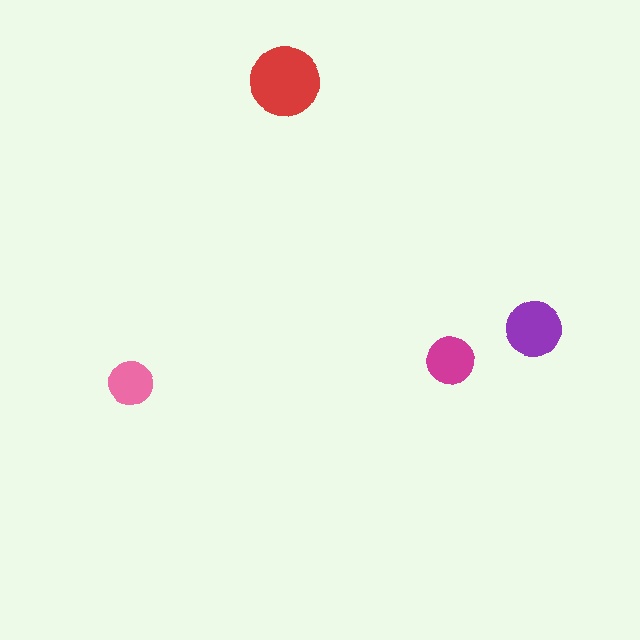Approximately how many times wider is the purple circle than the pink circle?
About 1.5 times wider.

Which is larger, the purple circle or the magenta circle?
The purple one.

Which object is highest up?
The red circle is topmost.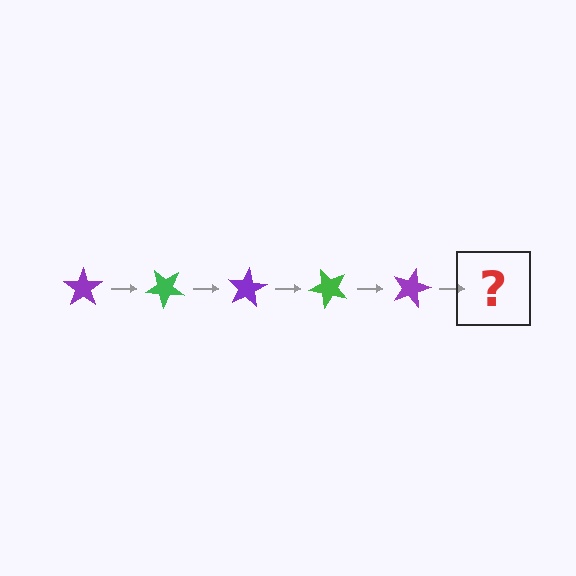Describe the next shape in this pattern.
It should be a green star, rotated 200 degrees from the start.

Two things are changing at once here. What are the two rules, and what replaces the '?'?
The two rules are that it rotates 40 degrees each step and the color cycles through purple and green. The '?' should be a green star, rotated 200 degrees from the start.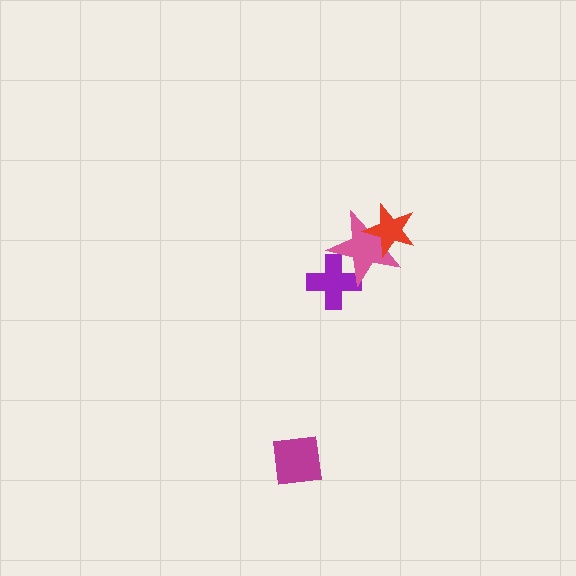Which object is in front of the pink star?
The red star is in front of the pink star.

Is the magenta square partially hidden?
No, no other shape covers it.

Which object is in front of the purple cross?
The pink star is in front of the purple cross.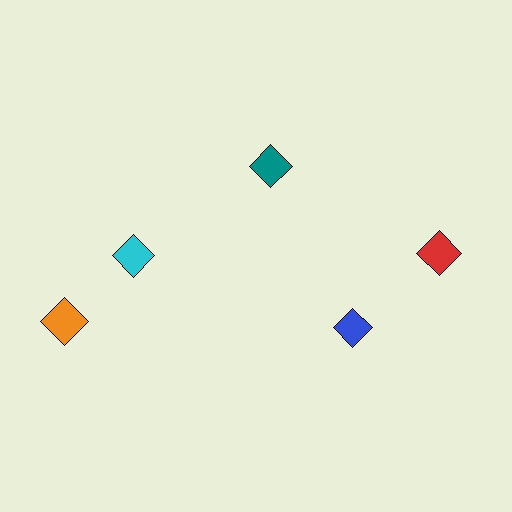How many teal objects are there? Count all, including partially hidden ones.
There is 1 teal object.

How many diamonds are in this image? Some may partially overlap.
There are 5 diamonds.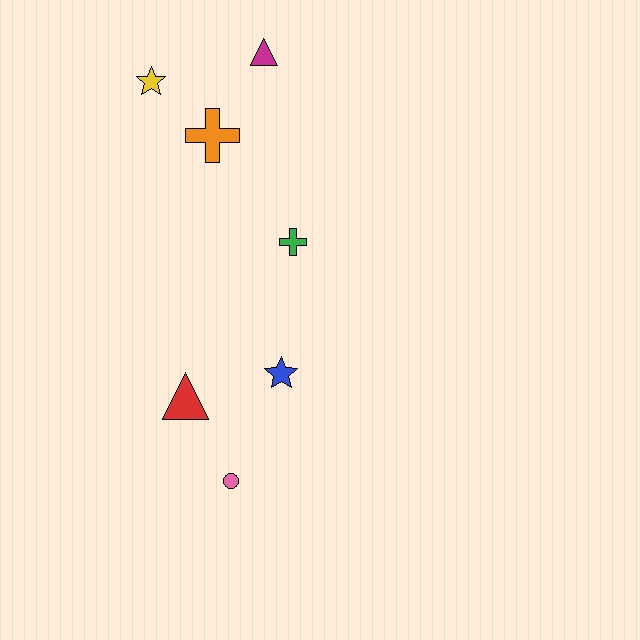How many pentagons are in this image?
There are no pentagons.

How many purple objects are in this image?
There are no purple objects.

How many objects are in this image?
There are 7 objects.